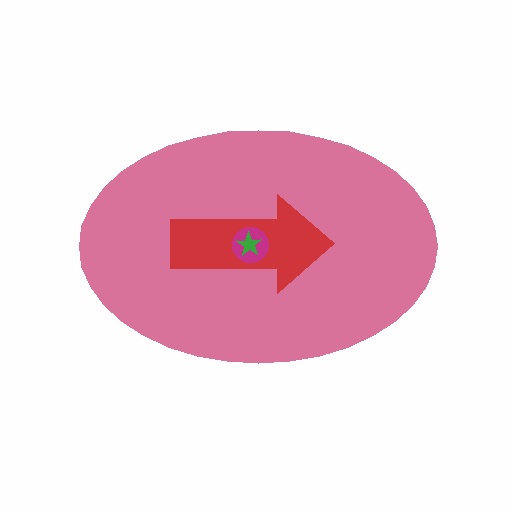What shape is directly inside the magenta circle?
The green star.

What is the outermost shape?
The pink ellipse.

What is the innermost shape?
The green star.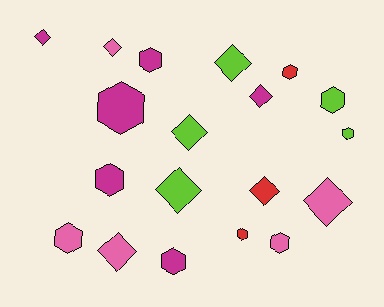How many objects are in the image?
There are 19 objects.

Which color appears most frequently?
Magenta, with 6 objects.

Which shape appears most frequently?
Hexagon, with 10 objects.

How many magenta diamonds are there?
There are 2 magenta diamonds.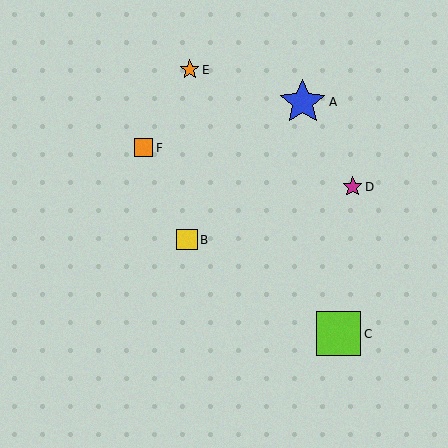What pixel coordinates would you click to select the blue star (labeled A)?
Click at (303, 102) to select the blue star A.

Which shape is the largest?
The blue star (labeled A) is the largest.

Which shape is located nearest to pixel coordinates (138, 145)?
The orange square (labeled F) at (144, 148) is nearest to that location.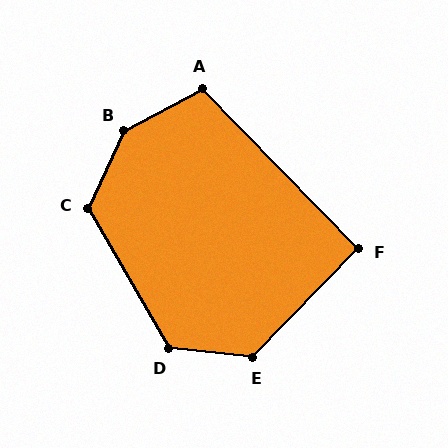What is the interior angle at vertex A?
Approximately 106 degrees (obtuse).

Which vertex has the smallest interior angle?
F, at approximately 91 degrees.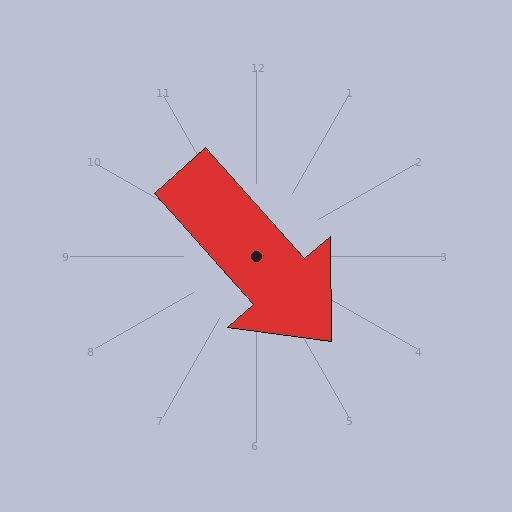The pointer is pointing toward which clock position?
Roughly 5 o'clock.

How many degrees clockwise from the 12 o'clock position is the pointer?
Approximately 138 degrees.